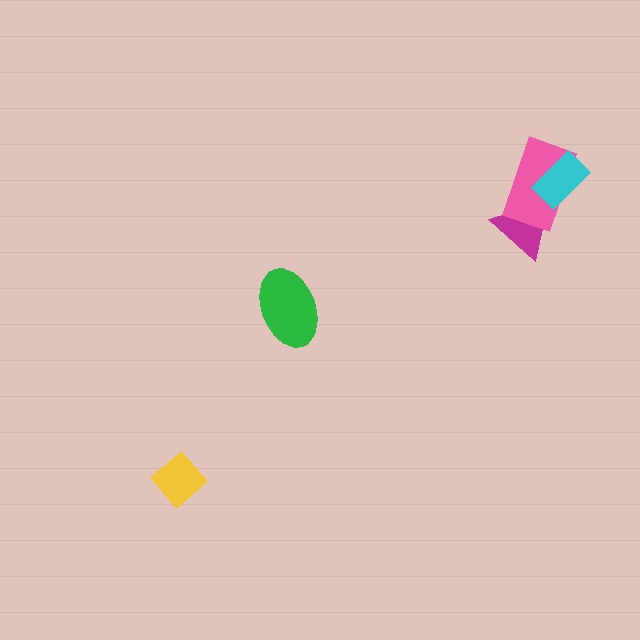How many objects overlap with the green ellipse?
0 objects overlap with the green ellipse.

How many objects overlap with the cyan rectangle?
1 object overlaps with the cyan rectangle.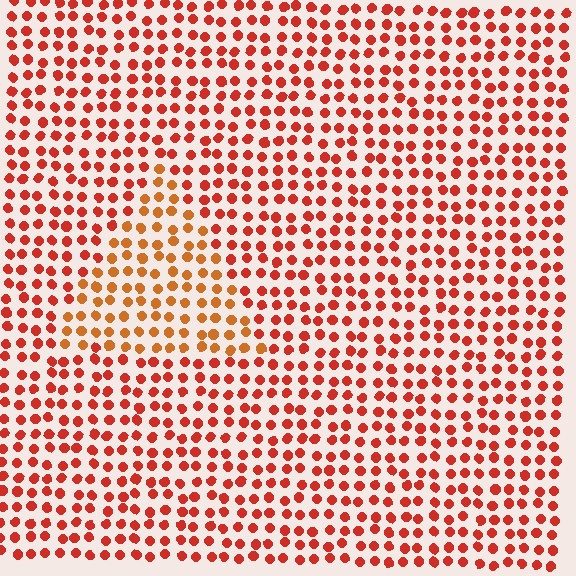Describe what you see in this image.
The image is filled with small red elements in a uniform arrangement. A triangle-shaped region is visible where the elements are tinted to a slightly different hue, forming a subtle color boundary.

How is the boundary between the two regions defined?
The boundary is defined purely by a slight shift in hue (about 24 degrees). Spacing, size, and orientation are identical on both sides.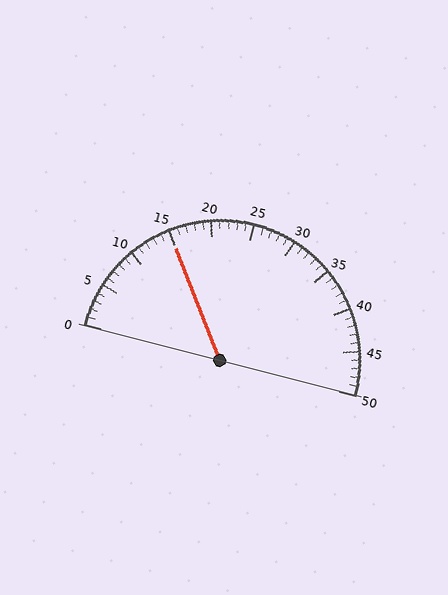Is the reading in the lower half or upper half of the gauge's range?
The reading is in the lower half of the range (0 to 50).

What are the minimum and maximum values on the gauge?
The gauge ranges from 0 to 50.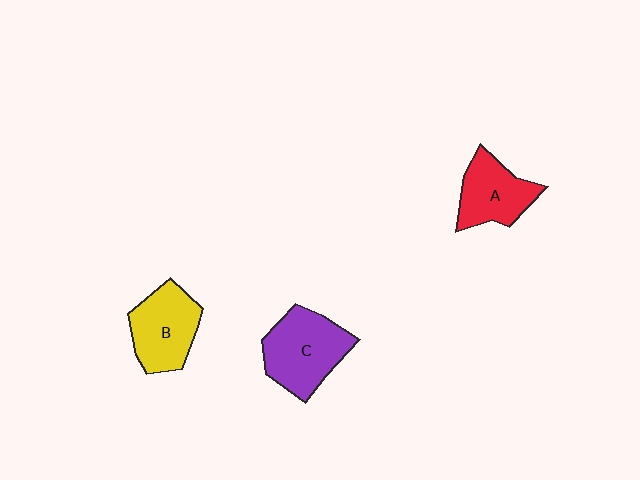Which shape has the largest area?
Shape C (purple).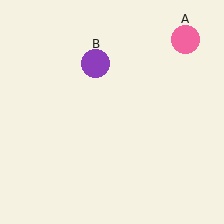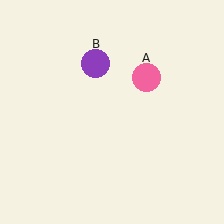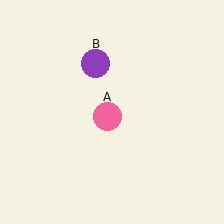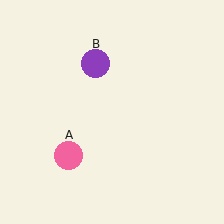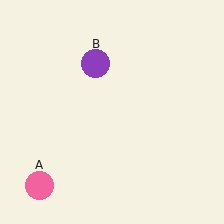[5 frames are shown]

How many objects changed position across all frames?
1 object changed position: pink circle (object A).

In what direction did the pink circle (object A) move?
The pink circle (object A) moved down and to the left.